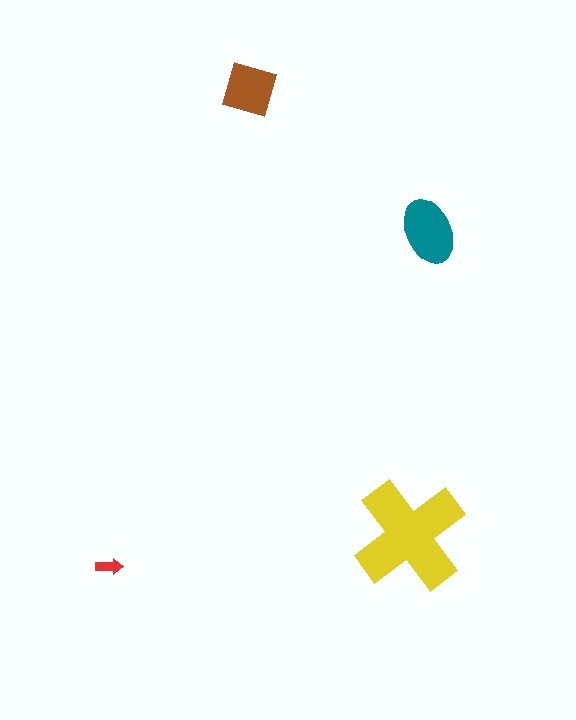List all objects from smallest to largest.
The red arrow, the brown square, the teal ellipse, the yellow cross.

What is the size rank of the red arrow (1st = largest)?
4th.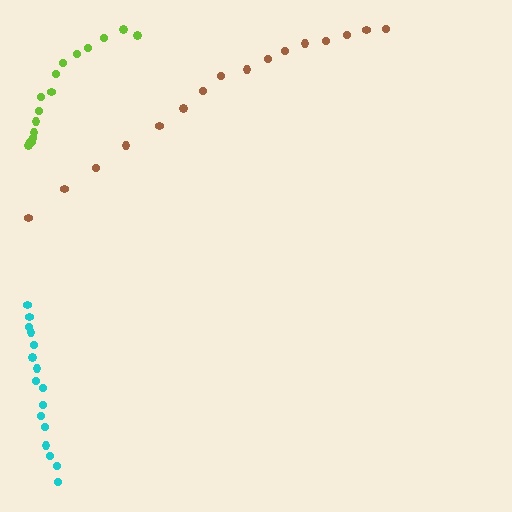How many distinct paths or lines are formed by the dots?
There are 3 distinct paths.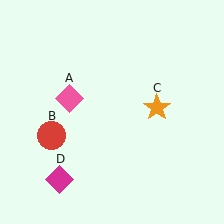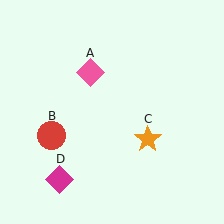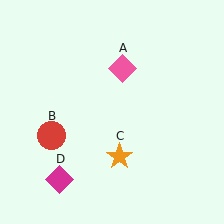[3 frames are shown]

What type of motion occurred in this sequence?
The pink diamond (object A), orange star (object C) rotated clockwise around the center of the scene.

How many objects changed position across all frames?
2 objects changed position: pink diamond (object A), orange star (object C).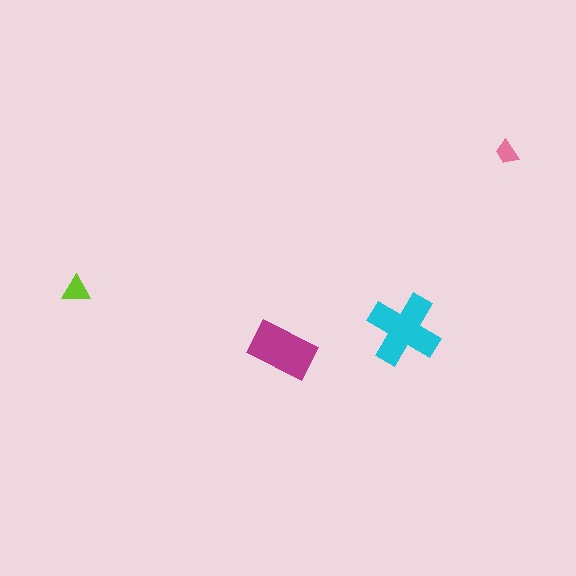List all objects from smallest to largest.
The pink trapezoid, the lime triangle, the magenta rectangle, the cyan cross.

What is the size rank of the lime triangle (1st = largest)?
3rd.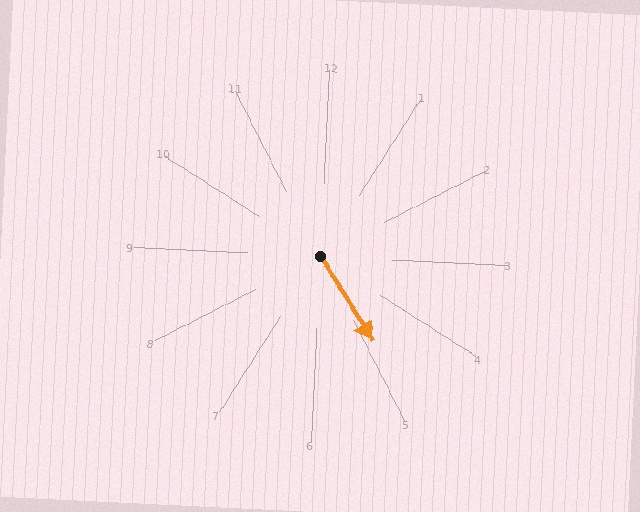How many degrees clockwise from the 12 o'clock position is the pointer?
Approximately 145 degrees.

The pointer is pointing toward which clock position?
Roughly 5 o'clock.